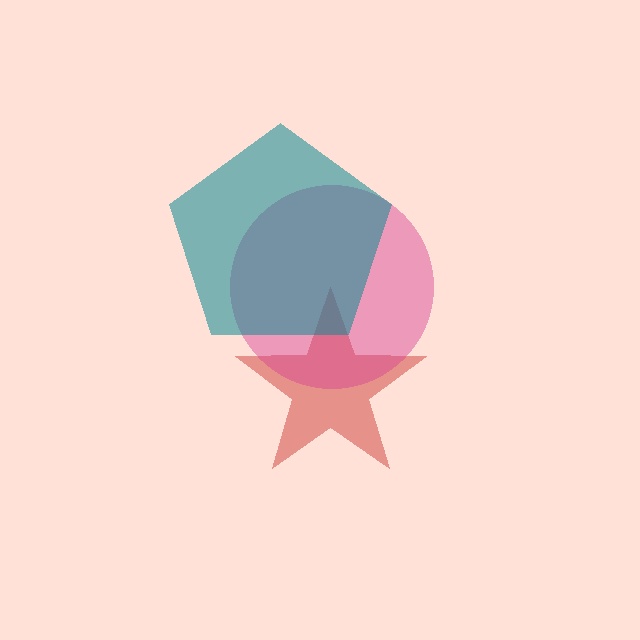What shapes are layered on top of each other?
The layered shapes are: a red star, a magenta circle, a teal pentagon.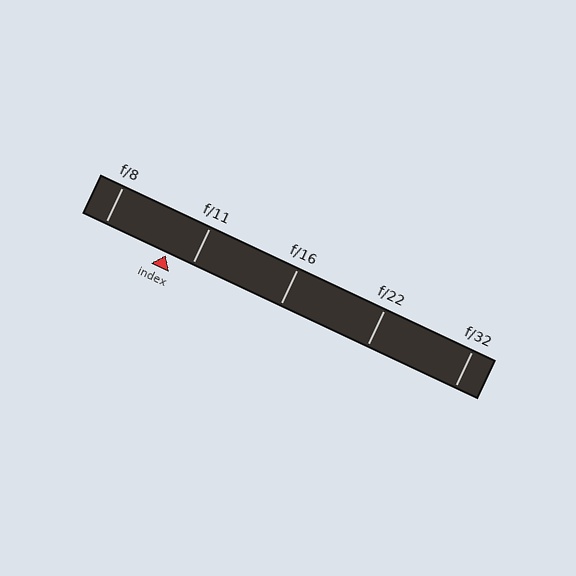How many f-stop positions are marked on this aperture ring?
There are 5 f-stop positions marked.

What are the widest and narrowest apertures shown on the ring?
The widest aperture shown is f/8 and the narrowest is f/32.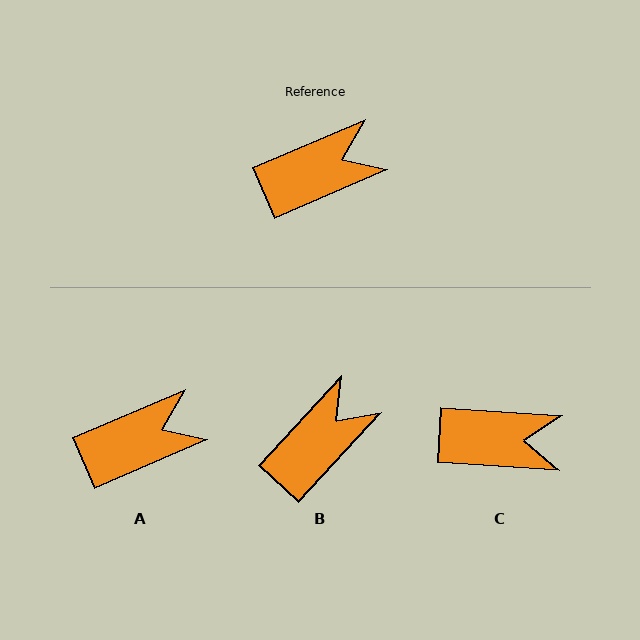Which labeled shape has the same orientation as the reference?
A.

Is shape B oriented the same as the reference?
No, it is off by about 24 degrees.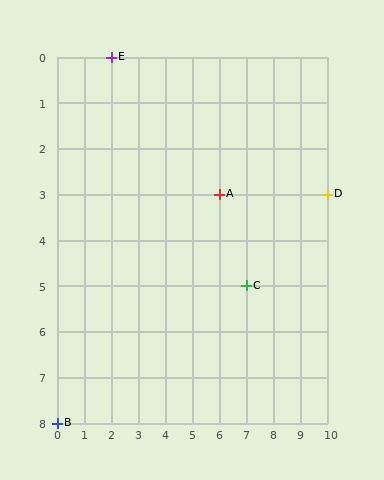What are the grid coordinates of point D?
Point D is at grid coordinates (10, 3).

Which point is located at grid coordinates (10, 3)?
Point D is at (10, 3).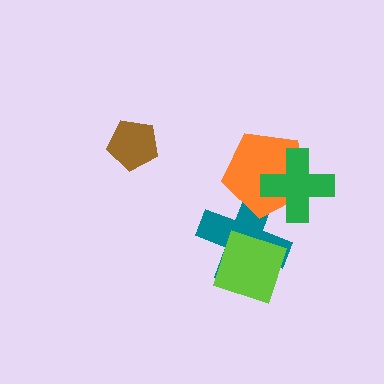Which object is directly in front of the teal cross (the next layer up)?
The orange pentagon is directly in front of the teal cross.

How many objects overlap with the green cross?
2 objects overlap with the green cross.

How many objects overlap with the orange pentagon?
2 objects overlap with the orange pentagon.